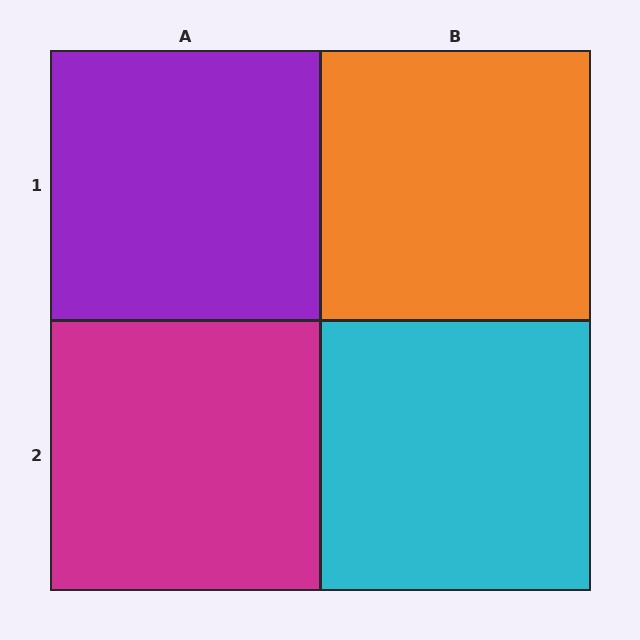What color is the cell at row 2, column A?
Magenta.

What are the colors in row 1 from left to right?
Purple, orange.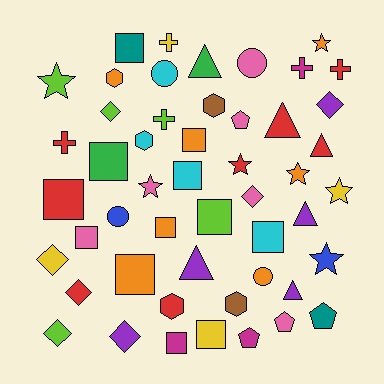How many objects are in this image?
There are 50 objects.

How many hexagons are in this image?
There are 5 hexagons.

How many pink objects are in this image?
There are 6 pink objects.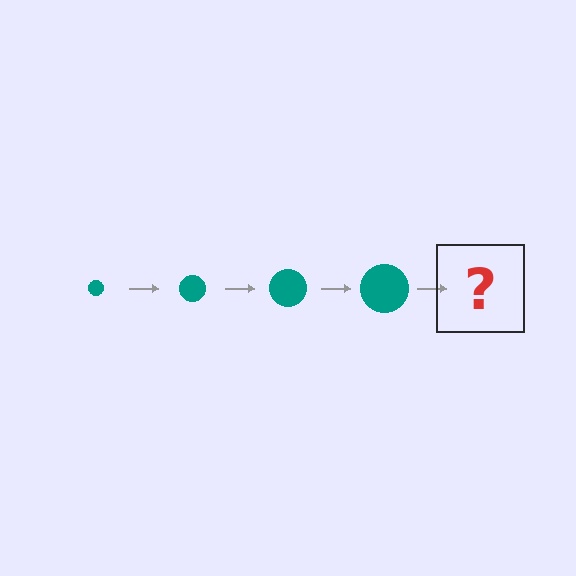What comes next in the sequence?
The next element should be a teal circle, larger than the previous one.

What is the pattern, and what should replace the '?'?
The pattern is that the circle gets progressively larger each step. The '?' should be a teal circle, larger than the previous one.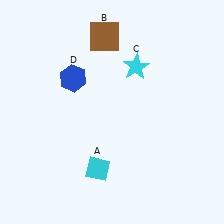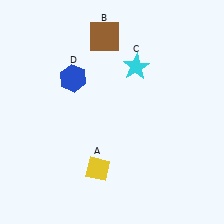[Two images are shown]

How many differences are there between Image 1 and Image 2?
There is 1 difference between the two images.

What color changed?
The diamond (A) changed from cyan in Image 1 to yellow in Image 2.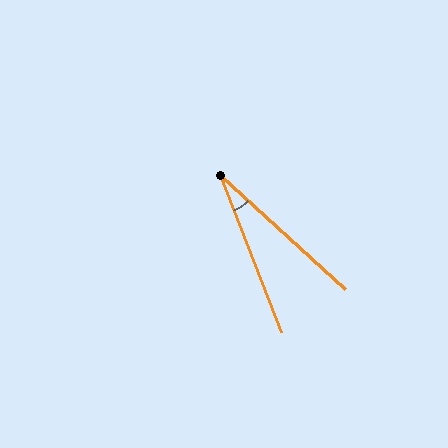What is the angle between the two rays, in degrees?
Approximately 26 degrees.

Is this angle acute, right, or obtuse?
It is acute.